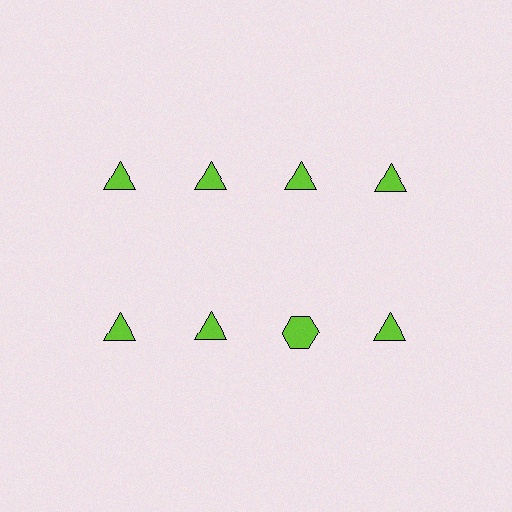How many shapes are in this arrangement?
There are 8 shapes arranged in a grid pattern.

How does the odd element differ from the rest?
It has a different shape: hexagon instead of triangle.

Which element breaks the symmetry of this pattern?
The lime hexagon in the second row, center column breaks the symmetry. All other shapes are lime triangles.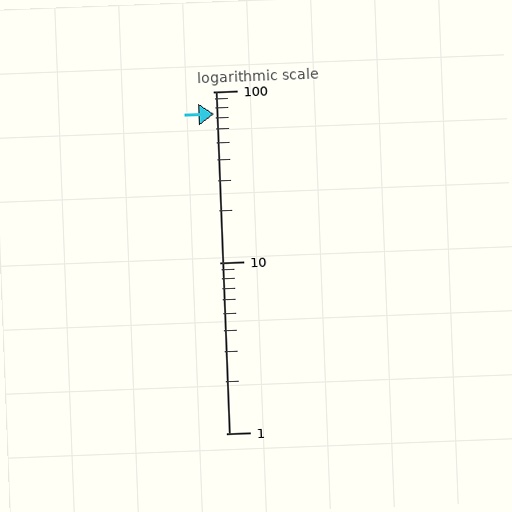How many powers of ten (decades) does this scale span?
The scale spans 2 decades, from 1 to 100.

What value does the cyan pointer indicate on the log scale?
The pointer indicates approximately 74.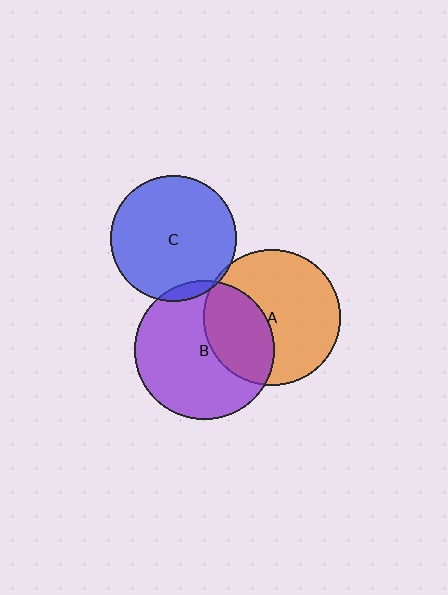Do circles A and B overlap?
Yes.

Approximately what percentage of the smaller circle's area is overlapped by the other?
Approximately 35%.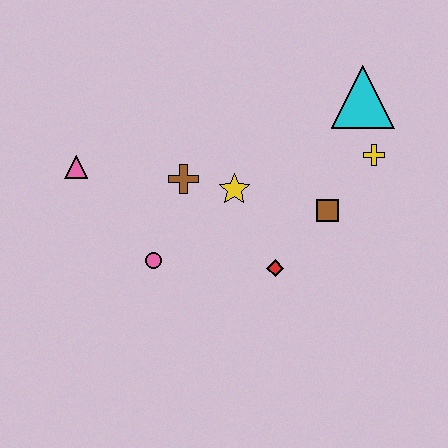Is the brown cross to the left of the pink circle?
No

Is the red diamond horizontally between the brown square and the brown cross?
Yes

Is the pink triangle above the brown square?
Yes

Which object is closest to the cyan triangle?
The yellow cross is closest to the cyan triangle.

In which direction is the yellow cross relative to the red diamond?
The yellow cross is above the red diamond.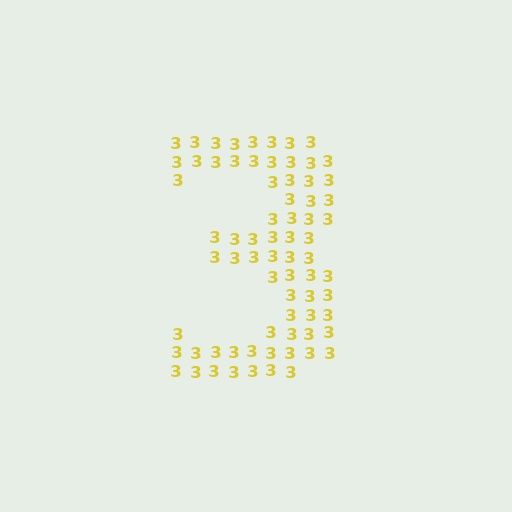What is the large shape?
The large shape is the digit 3.